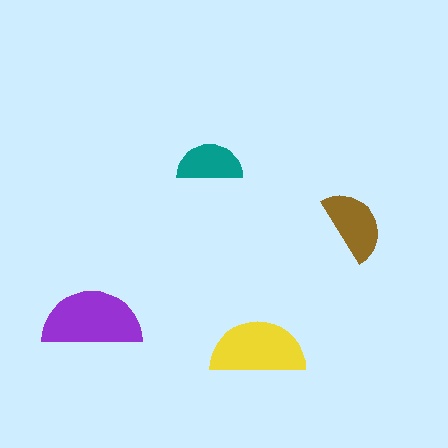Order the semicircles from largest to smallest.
the purple one, the yellow one, the brown one, the teal one.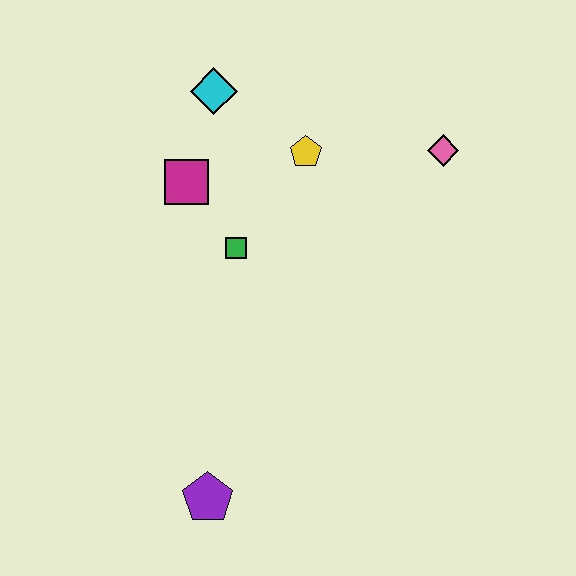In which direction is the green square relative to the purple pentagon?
The green square is above the purple pentagon.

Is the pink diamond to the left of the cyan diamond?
No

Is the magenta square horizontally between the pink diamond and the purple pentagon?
No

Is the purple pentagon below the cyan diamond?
Yes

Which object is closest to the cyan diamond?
The magenta square is closest to the cyan diamond.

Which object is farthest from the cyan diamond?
The purple pentagon is farthest from the cyan diamond.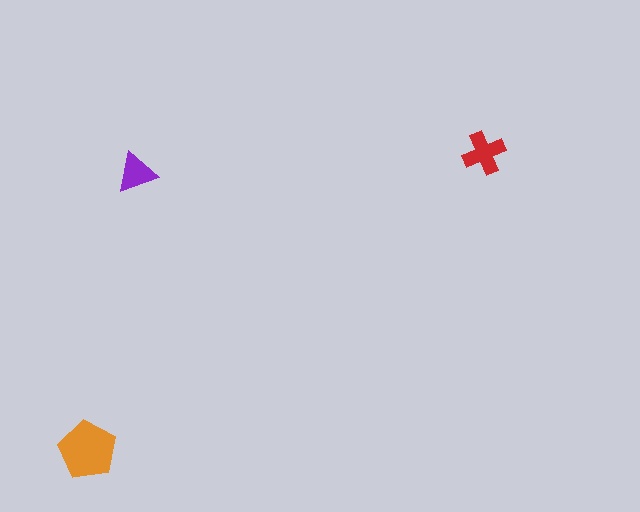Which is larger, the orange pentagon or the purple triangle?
The orange pentagon.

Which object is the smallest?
The purple triangle.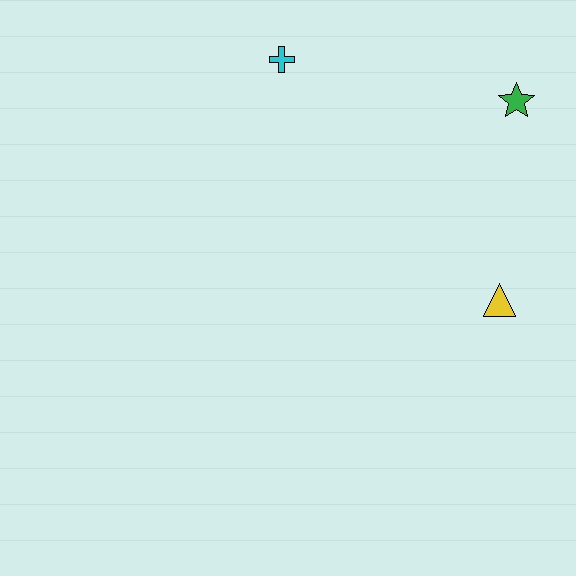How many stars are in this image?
There is 1 star.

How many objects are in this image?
There are 3 objects.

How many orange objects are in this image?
There are no orange objects.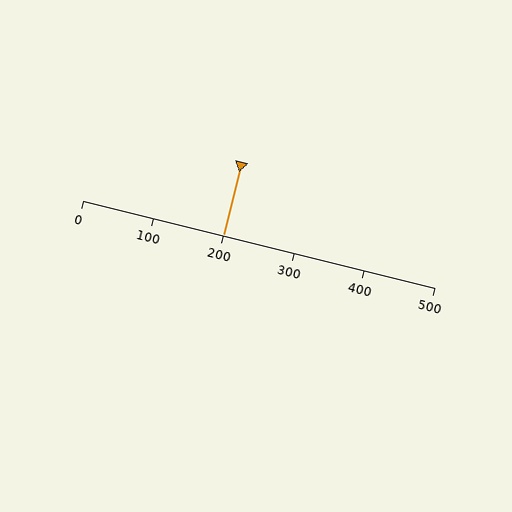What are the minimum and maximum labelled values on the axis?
The axis runs from 0 to 500.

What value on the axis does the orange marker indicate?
The marker indicates approximately 200.